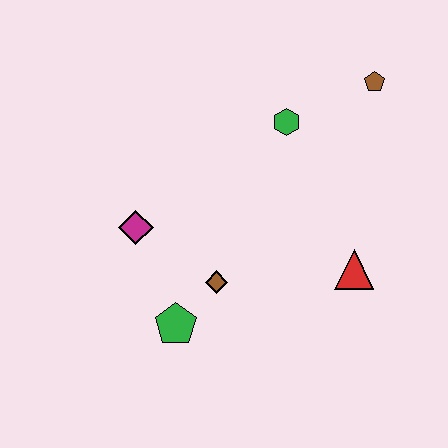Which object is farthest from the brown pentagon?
The green pentagon is farthest from the brown pentagon.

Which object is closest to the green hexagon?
The brown pentagon is closest to the green hexagon.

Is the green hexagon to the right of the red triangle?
No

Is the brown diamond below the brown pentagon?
Yes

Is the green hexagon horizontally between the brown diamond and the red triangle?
Yes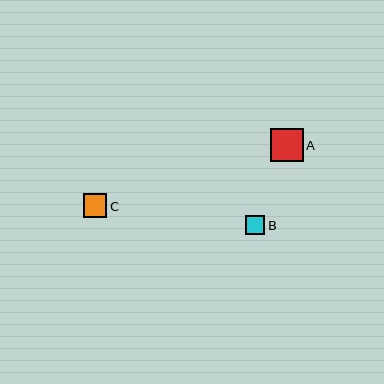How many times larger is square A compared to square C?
Square A is approximately 1.4 times the size of square C.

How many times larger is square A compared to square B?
Square A is approximately 1.7 times the size of square B.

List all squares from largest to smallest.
From largest to smallest: A, C, B.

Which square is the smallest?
Square B is the smallest with a size of approximately 19 pixels.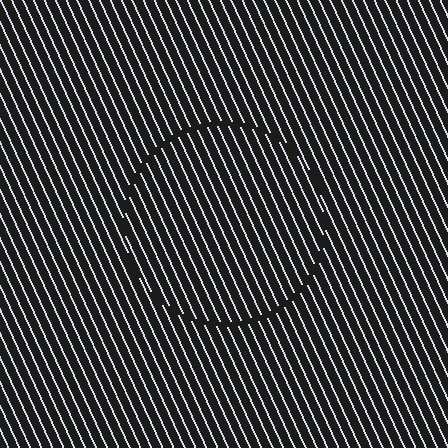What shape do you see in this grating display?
An illusory circle. The interior of the shape contains the same grating, shifted by half a period — the contour is defined by the phase discontinuity where line-ends from the inner and outer gratings abut.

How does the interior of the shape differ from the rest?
The interior of the shape contains the same grating, shifted by half a period — the contour is defined by the phase discontinuity where line-ends from the inner and outer gratings abut.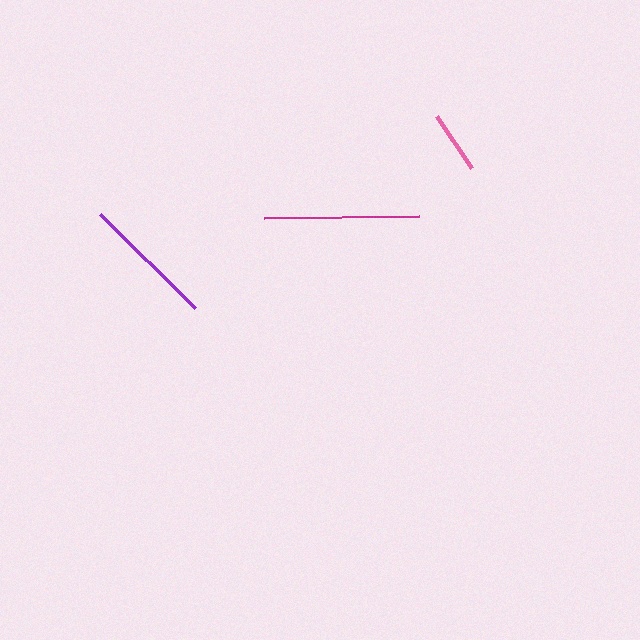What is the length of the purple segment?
The purple segment is approximately 134 pixels long.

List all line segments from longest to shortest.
From longest to shortest: magenta, purple, pink.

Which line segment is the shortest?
The pink line is the shortest at approximately 62 pixels.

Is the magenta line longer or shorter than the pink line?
The magenta line is longer than the pink line.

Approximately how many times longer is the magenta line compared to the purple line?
The magenta line is approximately 1.2 times the length of the purple line.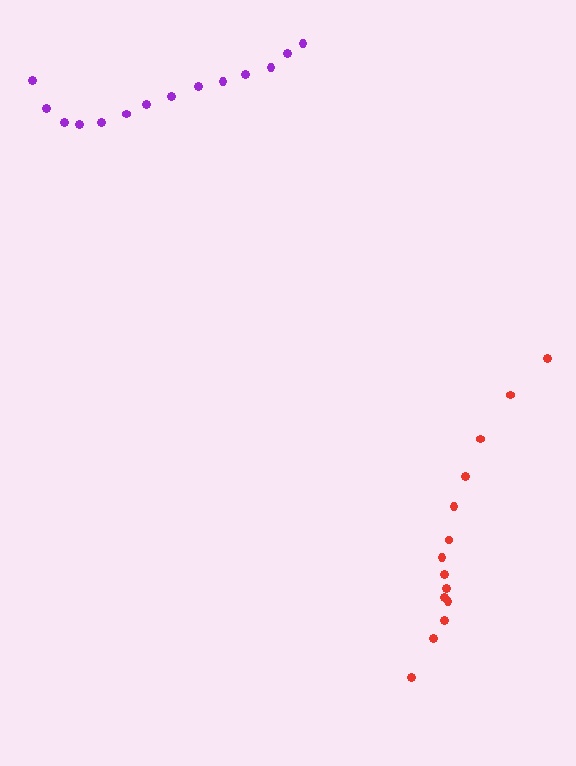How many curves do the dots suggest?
There are 2 distinct paths.